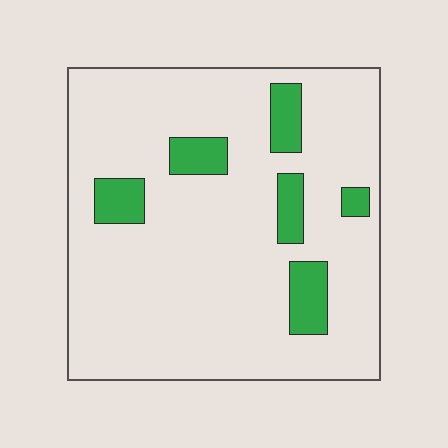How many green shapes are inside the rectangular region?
6.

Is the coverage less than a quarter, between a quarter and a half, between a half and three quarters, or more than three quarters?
Less than a quarter.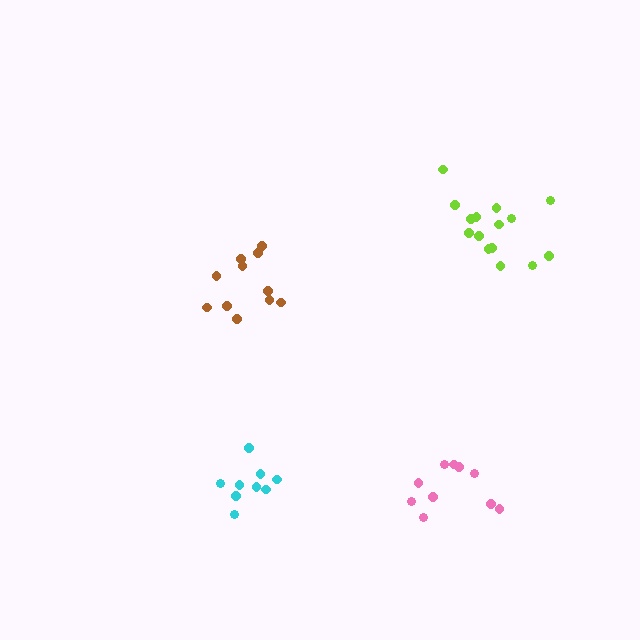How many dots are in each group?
Group 1: 11 dots, Group 2: 10 dots, Group 3: 9 dots, Group 4: 15 dots (45 total).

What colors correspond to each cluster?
The clusters are colored: brown, pink, cyan, lime.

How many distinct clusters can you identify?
There are 4 distinct clusters.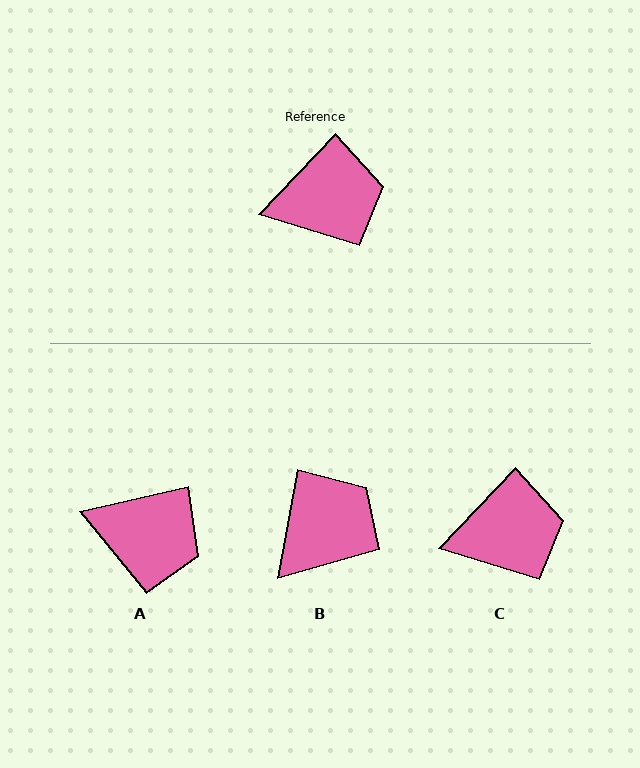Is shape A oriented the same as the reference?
No, it is off by about 34 degrees.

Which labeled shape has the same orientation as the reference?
C.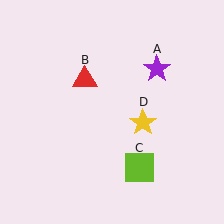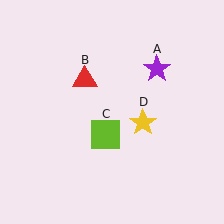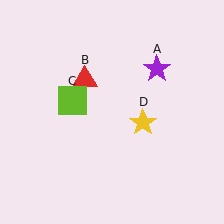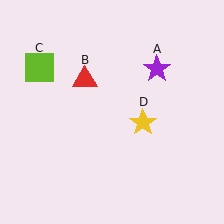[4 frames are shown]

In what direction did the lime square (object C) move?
The lime square (object C) moved up and to the left.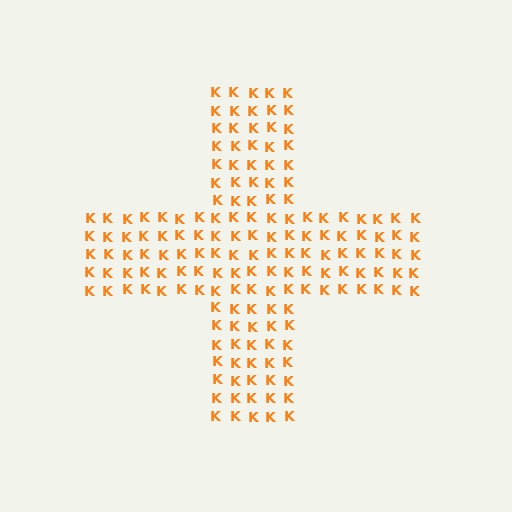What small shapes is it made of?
It is made of small letter K's.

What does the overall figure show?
The overall figure shows a cross.